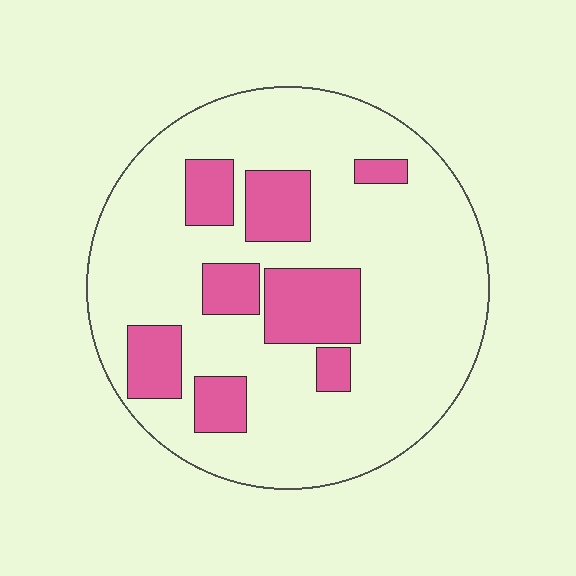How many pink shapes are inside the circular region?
8.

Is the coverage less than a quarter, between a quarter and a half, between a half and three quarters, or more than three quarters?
Less than a quarter.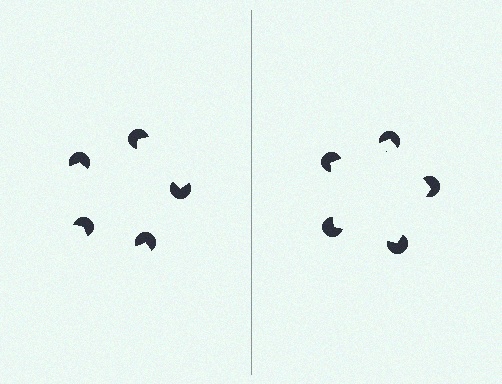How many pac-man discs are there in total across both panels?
10 — 5 on each side.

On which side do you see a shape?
An illusory pentagon appears on the right side. On the left side the wedge cuts are rotated, so no coherent shape forms.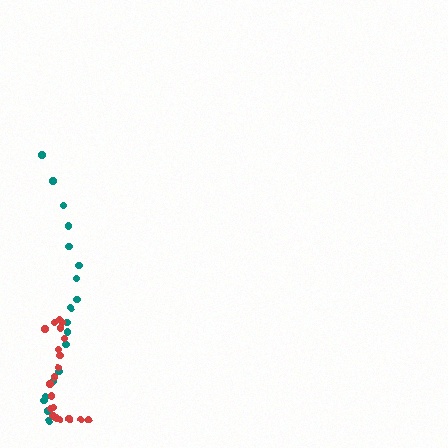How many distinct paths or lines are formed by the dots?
There are 2 distinct paths.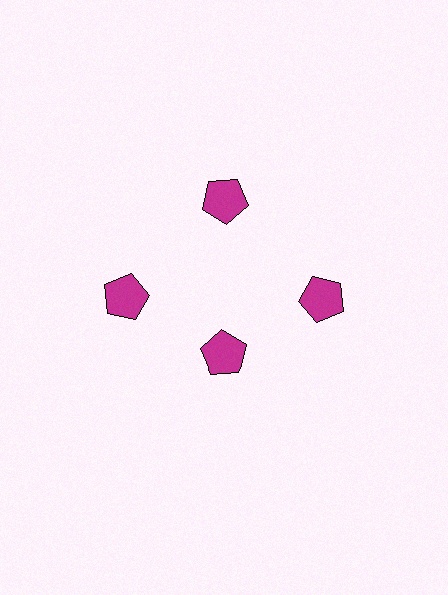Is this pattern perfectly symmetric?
No. The 4 magenta pentagons are arranged in a ring, but one element near the 6 o'clock position is pulled inward toward the center, breaking the 4-fold rotational symmetry.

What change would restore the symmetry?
The symmetry would be restored by moving it outward, back onto the ring so that all 4 pentagons sit at equal angles and equal distance from the center.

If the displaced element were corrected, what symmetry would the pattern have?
It would have 4-fold rotational symmetry — the pattern would map onto itself every 90 degrees.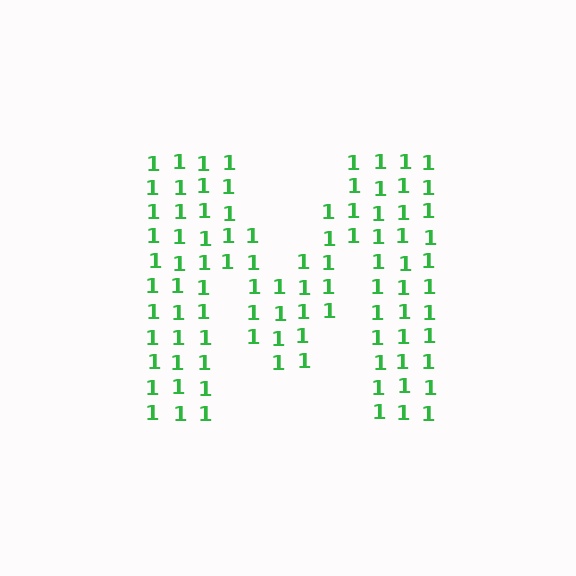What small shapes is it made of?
It is made of small digit 1's.